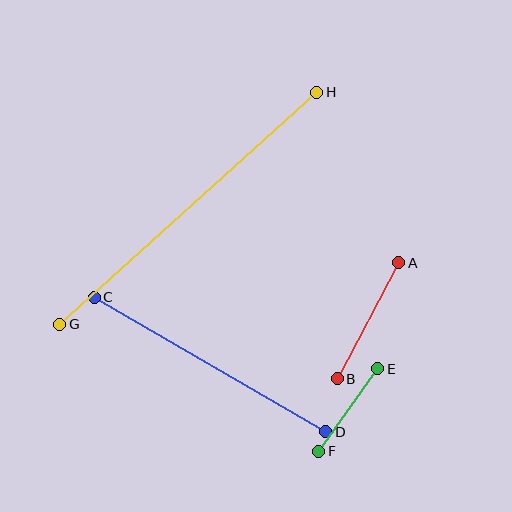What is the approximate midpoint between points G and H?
The midpoint is at approximately (188, 208) pixels.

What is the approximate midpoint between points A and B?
The midpoint is at approximately (368, 321) pixels.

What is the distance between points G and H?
The distance is approximately 346 pixels.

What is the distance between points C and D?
The distance is approximately 268 pixels.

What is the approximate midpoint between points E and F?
The midpoint is at approximately (348, 410) pixels.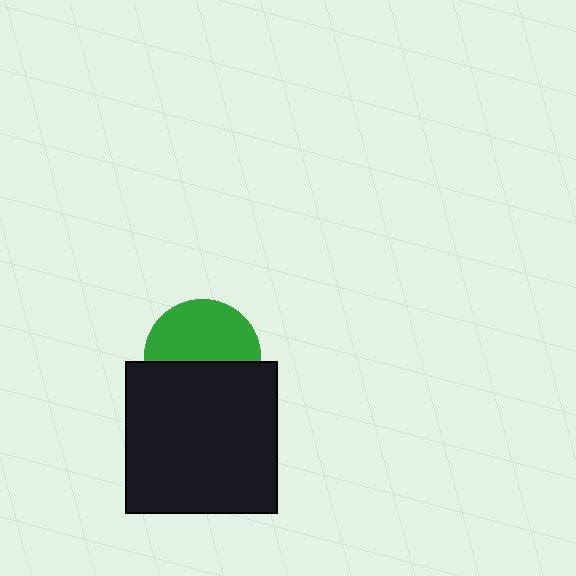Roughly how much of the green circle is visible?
About half of it is visible (roughly 55%).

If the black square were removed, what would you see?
You would see the complete green circle.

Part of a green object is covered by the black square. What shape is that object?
It is a circle.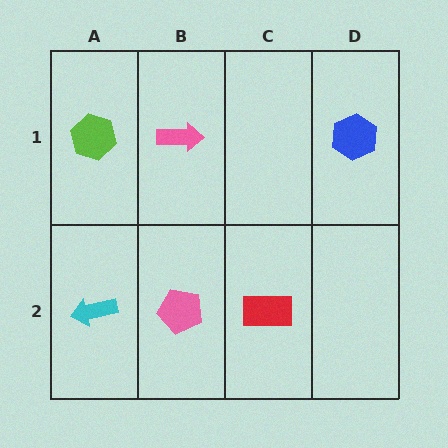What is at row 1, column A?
A lime hexagon.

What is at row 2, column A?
A cyan arrow.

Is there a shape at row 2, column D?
No, that cell is empty.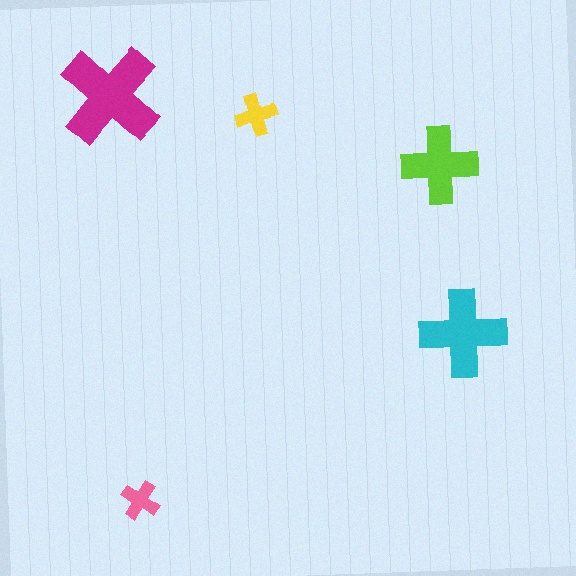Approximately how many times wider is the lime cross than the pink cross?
About 2 times wider.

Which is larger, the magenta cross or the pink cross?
The magenta one.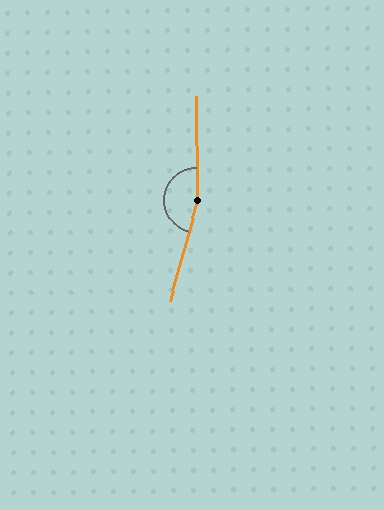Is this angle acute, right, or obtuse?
It is obtuse.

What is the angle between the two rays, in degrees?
Approximately 164 degrees.